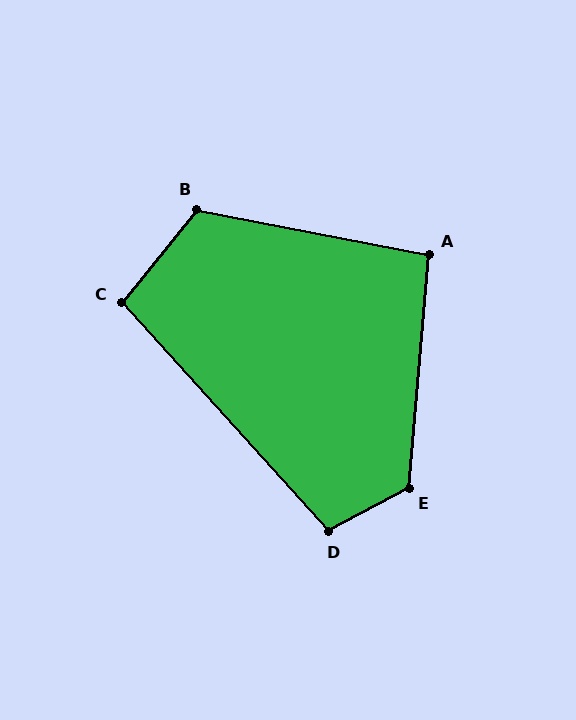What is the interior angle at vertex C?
Approximately 99 degrees (obtuse).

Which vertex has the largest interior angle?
E, at approximately 123 degrees.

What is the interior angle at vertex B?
Approximately 118 degrees (obtuse).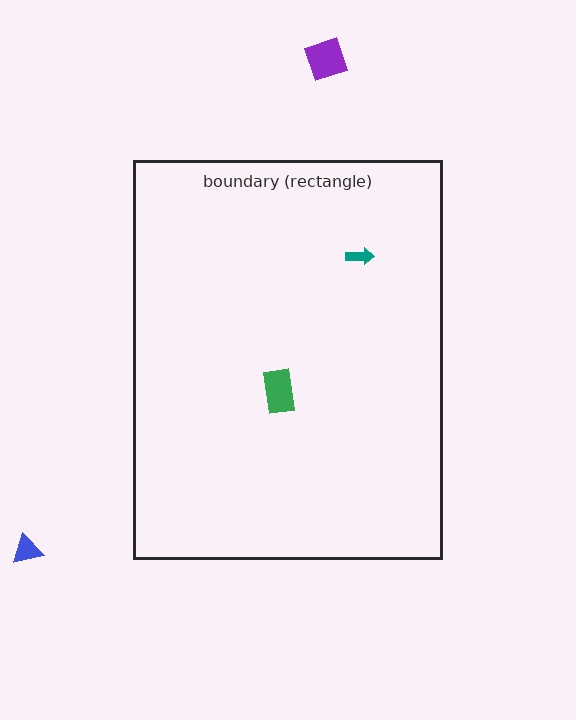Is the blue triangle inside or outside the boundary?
Outside.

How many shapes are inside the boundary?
2 inside, 2 outside.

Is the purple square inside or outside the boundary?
Outside.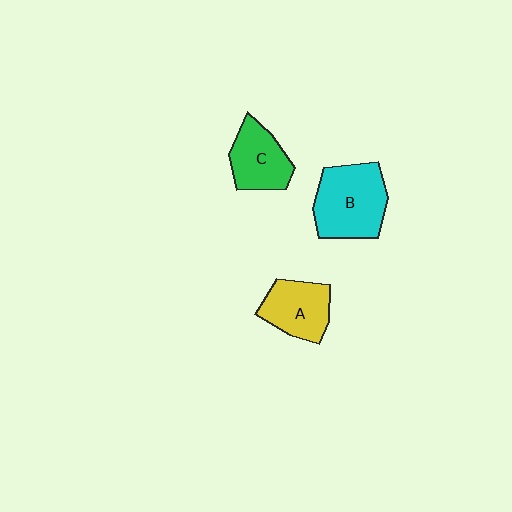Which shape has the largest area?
Shape B (cyan).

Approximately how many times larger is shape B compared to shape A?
Approximately 1.4 times.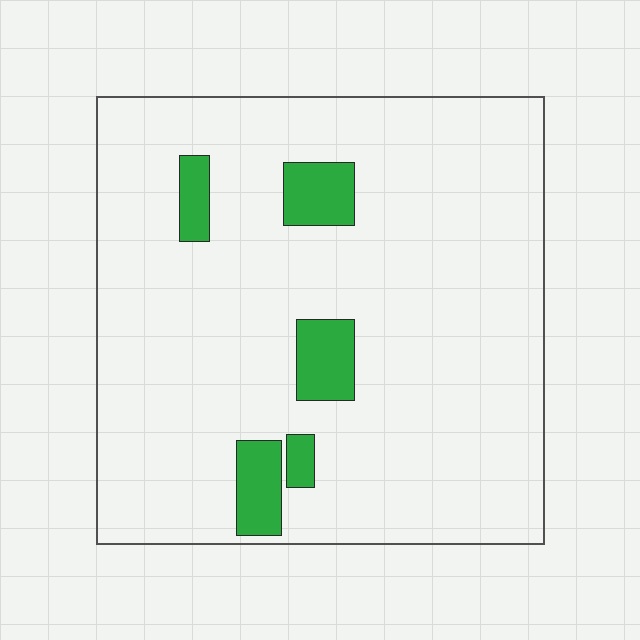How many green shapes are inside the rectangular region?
5.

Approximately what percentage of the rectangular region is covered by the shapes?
Approximately 10%.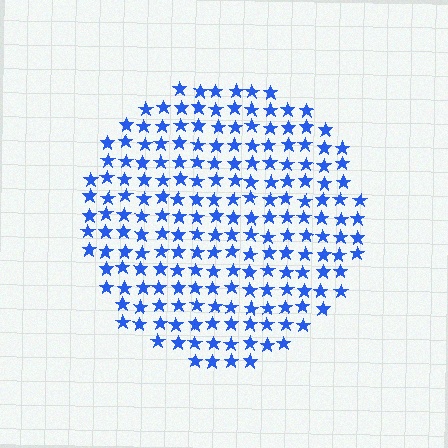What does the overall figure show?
The overall figure shows a circle.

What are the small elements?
The small elements are stars.